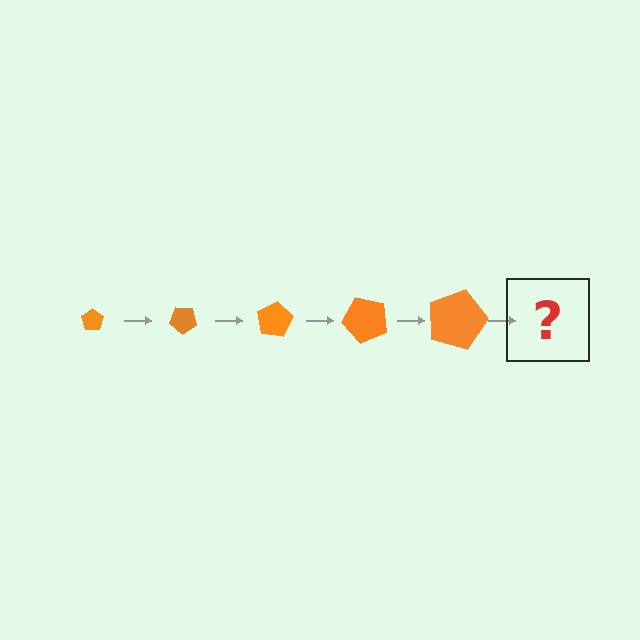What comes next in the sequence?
The next element should be a pentagon, larger than the previous one and rotated 200 degrees from the start.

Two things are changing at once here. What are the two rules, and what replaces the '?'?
The two rules are that the pentagon grows larger each step and it rotates 40 degrees each step. The '?' should be a pentagon, larger than the previous one and rotated 200 degrees from the start.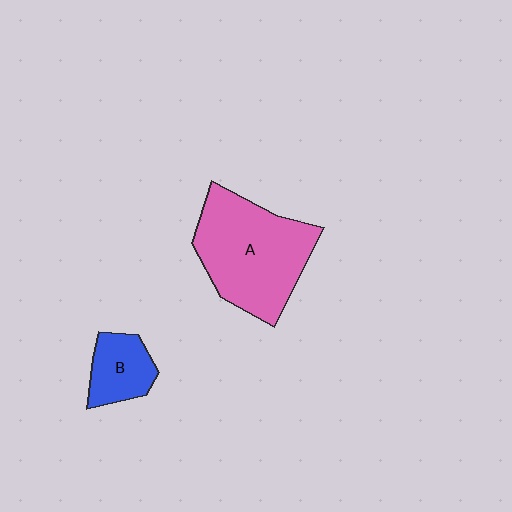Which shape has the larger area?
Shape A (pink).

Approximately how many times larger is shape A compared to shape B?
Approximately 2.7 times.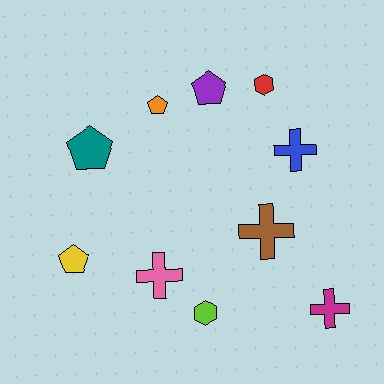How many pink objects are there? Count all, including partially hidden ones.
There is 1 pink object.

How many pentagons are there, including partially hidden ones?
There are 4 pentagons.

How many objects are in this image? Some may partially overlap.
There are 10 objects.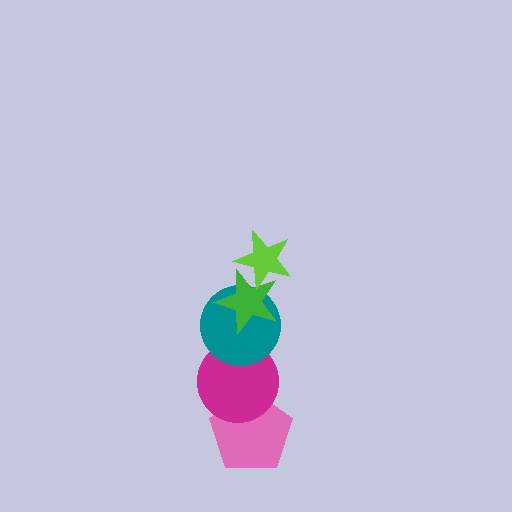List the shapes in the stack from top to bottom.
From top to bottom: the lime star, the green star, the teal circle, the magenta circle, the pink pentagon.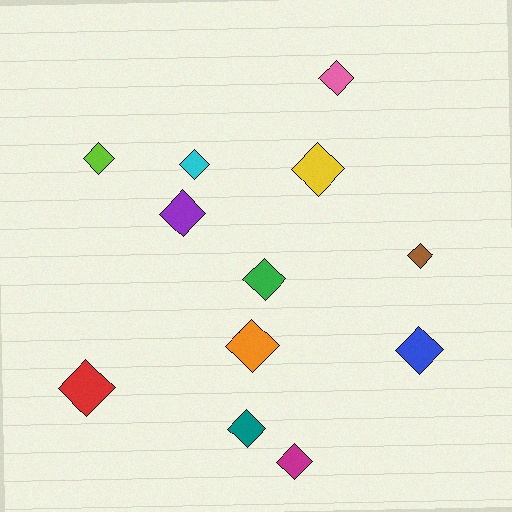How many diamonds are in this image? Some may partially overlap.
There are 12 diamonds.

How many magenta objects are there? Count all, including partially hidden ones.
There is 1 magenta object.